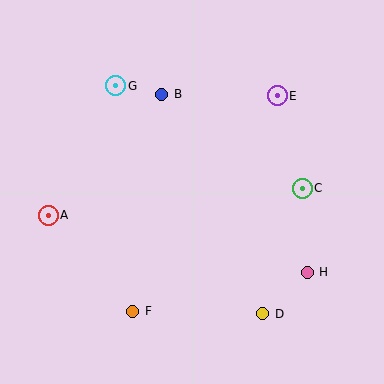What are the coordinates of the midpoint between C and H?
The midpoint between C and H is at (305, 230).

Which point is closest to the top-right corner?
Point E is closest to the top-right corner.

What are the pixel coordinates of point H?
Point H is at (307, 272).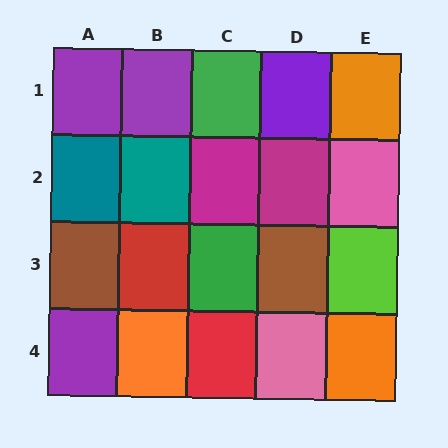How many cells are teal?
2 cells are teal.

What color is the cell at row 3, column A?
Brown.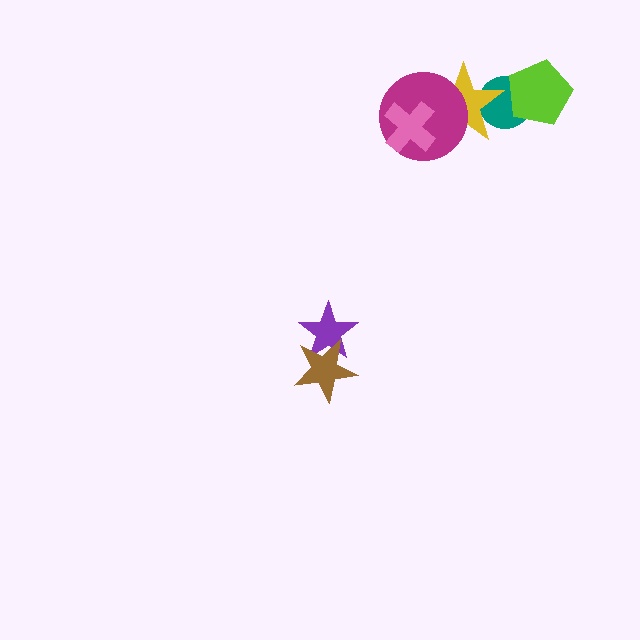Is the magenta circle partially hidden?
Yes, it is partially covered by another shape.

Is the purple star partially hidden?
Yes, it is partially covered by another shape.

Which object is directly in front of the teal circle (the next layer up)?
The yellow star is directly in front of the teal circle.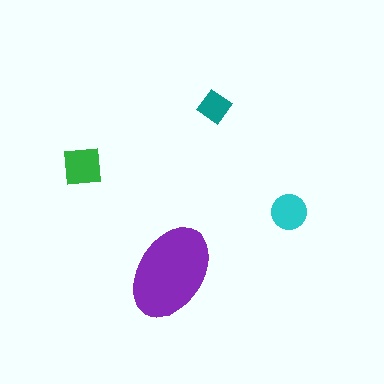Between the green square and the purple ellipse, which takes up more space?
The purple ellipse.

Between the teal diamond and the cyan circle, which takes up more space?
The cyan circle.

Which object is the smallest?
The teal diamond.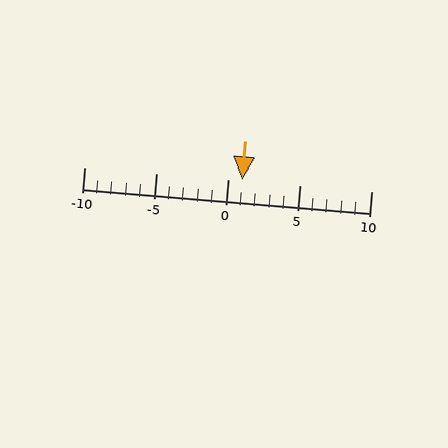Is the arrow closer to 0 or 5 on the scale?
The arrow is closer to 0.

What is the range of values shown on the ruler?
The ruler shows values from -10 to 10.